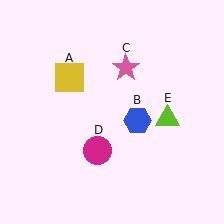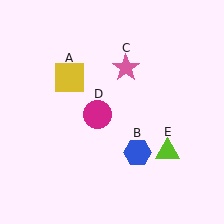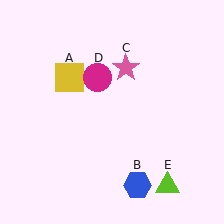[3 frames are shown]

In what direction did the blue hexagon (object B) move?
The blue hexagon (object B) moved down.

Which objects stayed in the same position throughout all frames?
Yellow square (object A) and pink star (object C) remained stationary.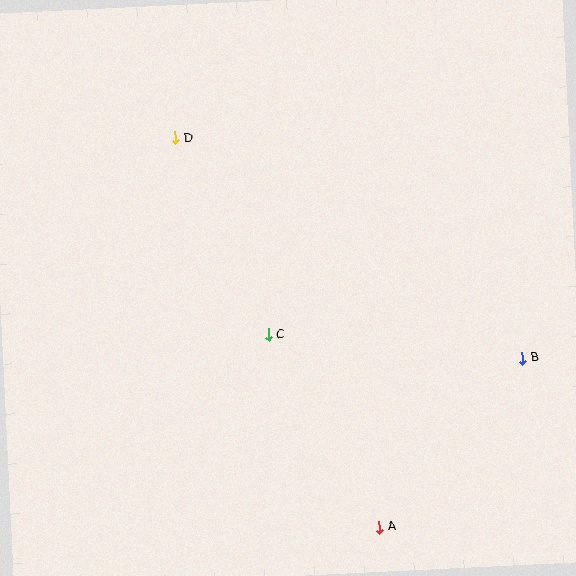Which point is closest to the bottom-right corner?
Point A is closest to the bottom-right corner.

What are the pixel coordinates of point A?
Point A is at (380, 527).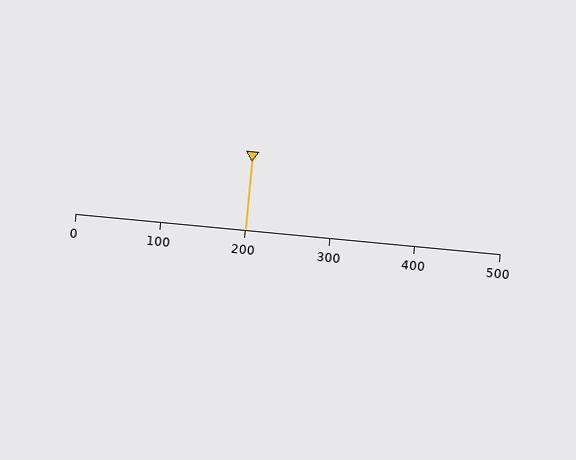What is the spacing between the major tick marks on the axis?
The major ticks are spaced 100 apart.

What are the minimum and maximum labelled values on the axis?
The axis runs from 0 to 500.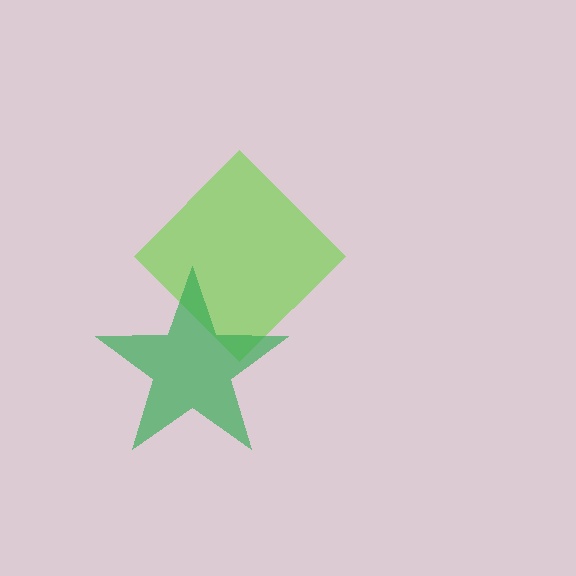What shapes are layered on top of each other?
The layered shapes are: a lime diamond, a green star.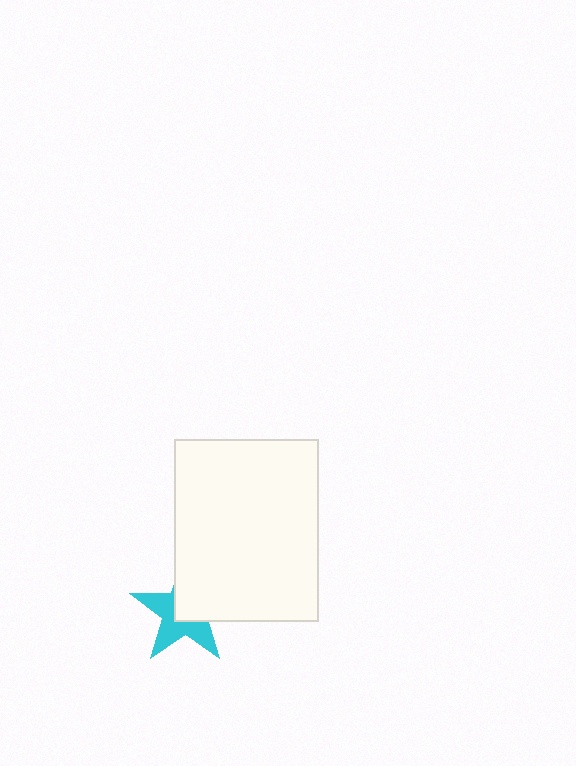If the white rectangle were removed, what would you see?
You would see the complete cyan star.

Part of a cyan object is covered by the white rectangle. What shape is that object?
It is a star.